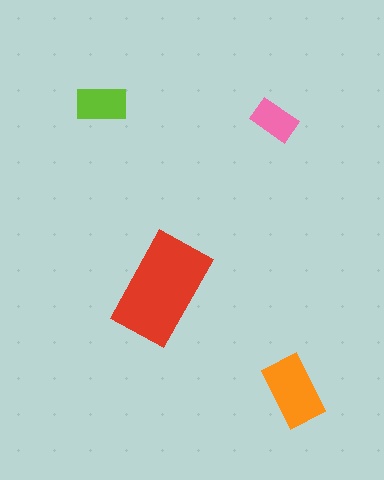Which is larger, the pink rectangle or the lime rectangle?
The lime one.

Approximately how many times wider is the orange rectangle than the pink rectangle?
About 1.5 times wider.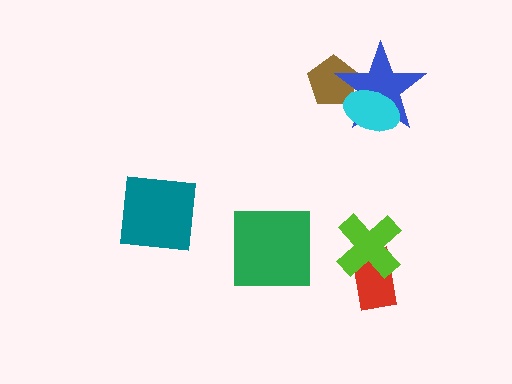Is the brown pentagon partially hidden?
Yes, it is partially covered by another shape.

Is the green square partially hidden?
No, no other shape covers it.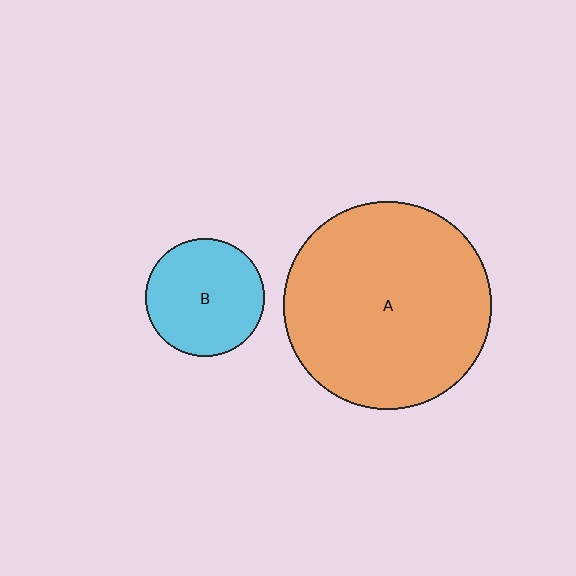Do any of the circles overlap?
No, none of the circles overlap.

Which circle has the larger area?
Circle A (orange).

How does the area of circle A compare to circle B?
Approximately 3.1 times.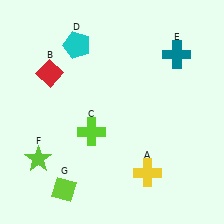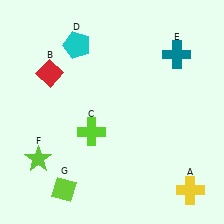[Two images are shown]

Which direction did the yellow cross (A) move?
The yellow cross (A) moved right.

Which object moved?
The yellow cross (A) moved right.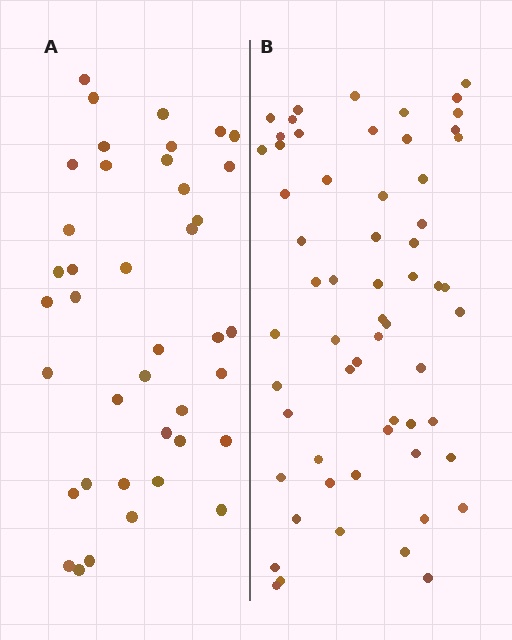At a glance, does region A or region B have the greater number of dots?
Region B (the right region) has more dots.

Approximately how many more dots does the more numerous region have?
Region B has approximately 20 more dots than region A.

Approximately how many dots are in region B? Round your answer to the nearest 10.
About 60 dots.